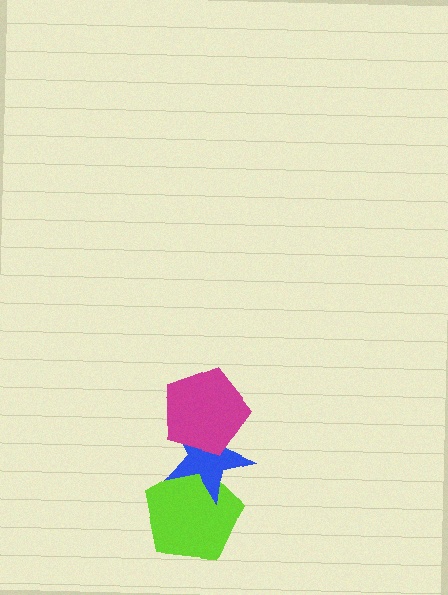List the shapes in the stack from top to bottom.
From top to bottom: the magenta pentagon, the blue star, the lime pentagon.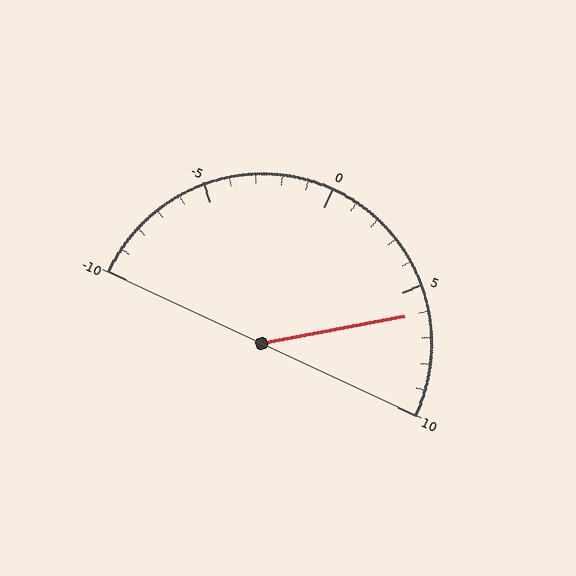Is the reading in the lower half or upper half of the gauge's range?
The reading is in the upper half of the range (-10 to 10).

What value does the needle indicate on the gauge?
The needle indicates approximately 6.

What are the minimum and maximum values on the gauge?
The gauge ranges from -10 to 10.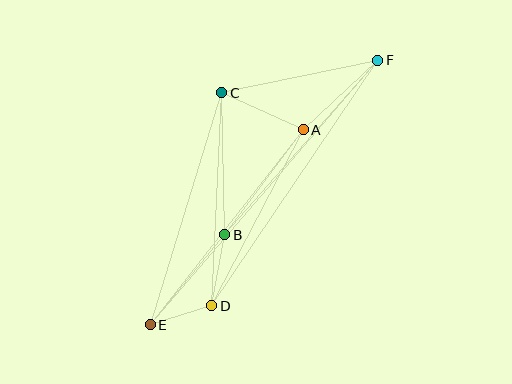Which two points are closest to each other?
Points D and E are closest to each other.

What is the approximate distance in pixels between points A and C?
The distance between A and C is approximately 90 pixels.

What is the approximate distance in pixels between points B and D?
The distance between B and D is approximately 73 pixels.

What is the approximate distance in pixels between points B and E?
The distance between B and E is approximately 117 pixels.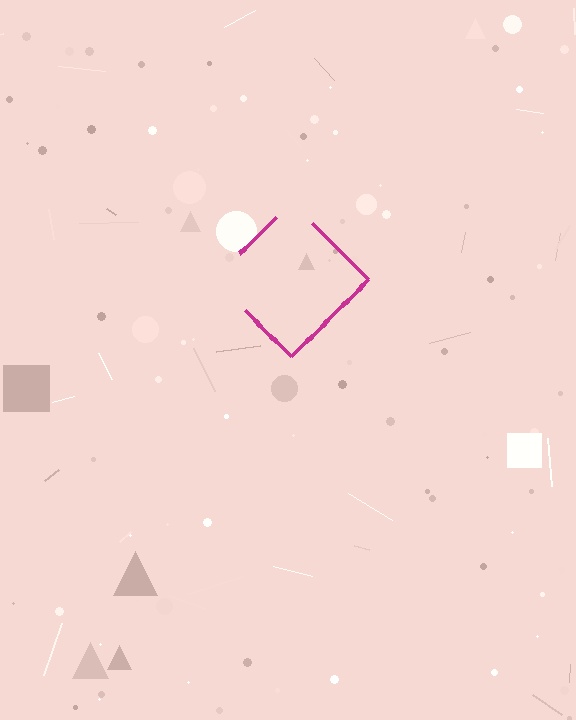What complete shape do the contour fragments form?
The contour fragments form a diamond.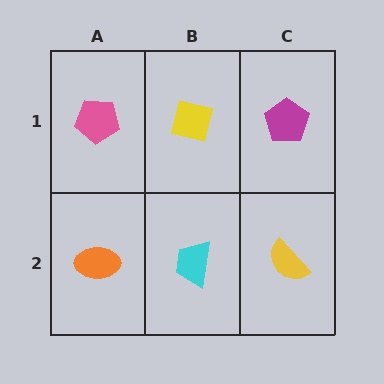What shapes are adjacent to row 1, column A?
An orange ellipse (row 2, column A), a yellow square (row 1, column B).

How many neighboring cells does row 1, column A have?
2.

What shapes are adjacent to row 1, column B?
A cyan trapezoid (row 2, column B), a pink pentagon (row 1, column A), a magenta pentagon (row 1, column C).